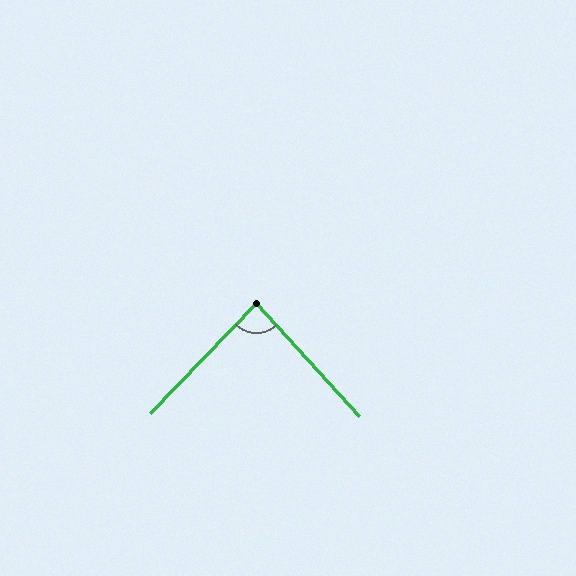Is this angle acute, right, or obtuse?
It is approximately a right angle.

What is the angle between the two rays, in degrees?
Approximately 86 degrees.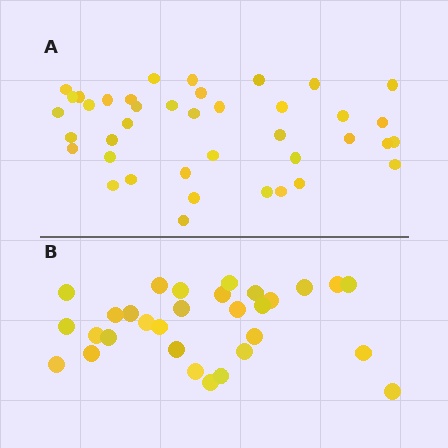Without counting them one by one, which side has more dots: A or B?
Region A (the top region) has more dots.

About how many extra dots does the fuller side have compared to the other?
Region A has roughly 10 or so more dots than region B.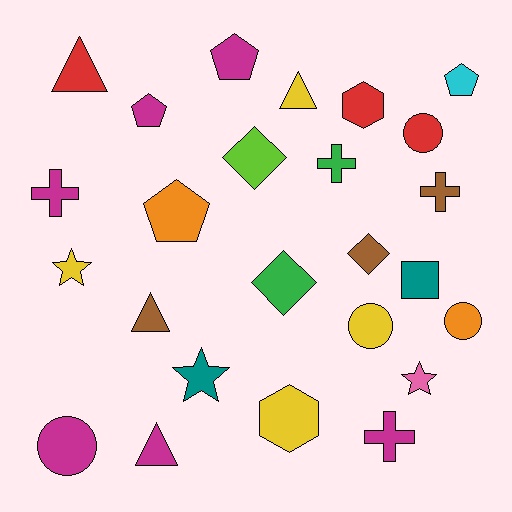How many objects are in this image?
There are 25 objects.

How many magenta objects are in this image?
There are 6 magenta objects.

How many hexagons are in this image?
There are 2 hexagons.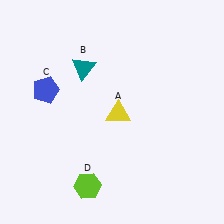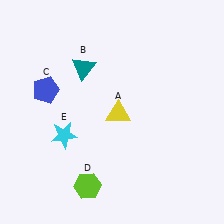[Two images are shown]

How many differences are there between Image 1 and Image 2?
There is 1 difference between the two images.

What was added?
A cyan star (E) was added in Image 2.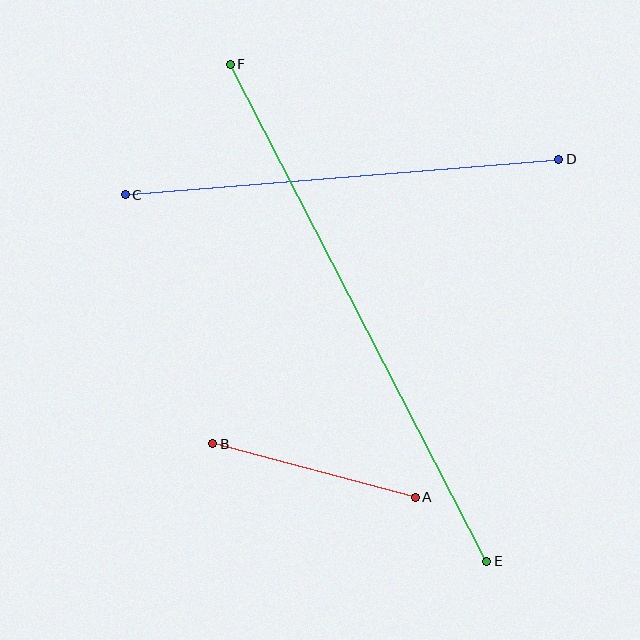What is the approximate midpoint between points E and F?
The midpoint is at approximately (358, 313) pixels.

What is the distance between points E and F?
The distance is approximately 559 pixels.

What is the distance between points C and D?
The distance is approximately 435 pixels.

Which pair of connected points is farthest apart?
Points E and F are farthest apart.